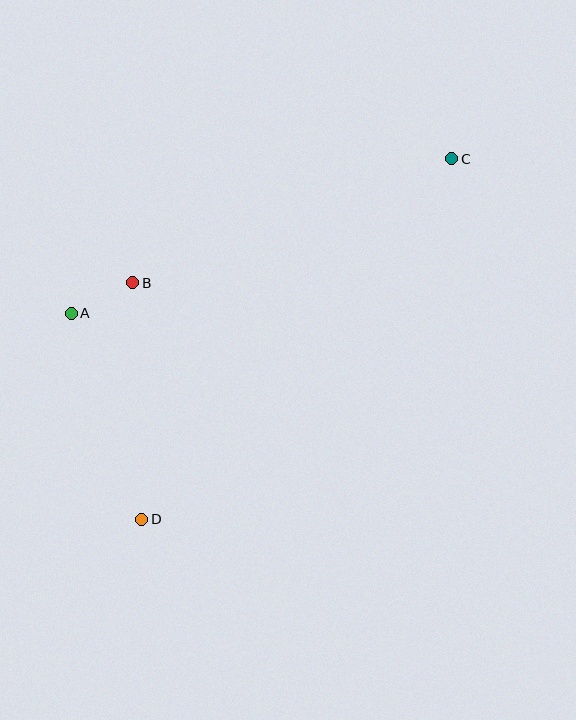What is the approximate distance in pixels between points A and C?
The distance between A and C is approximately 411 pixels.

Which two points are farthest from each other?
Points C and D are farthest from each other.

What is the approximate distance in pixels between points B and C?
The distance between B and C is approximately 342 pixels.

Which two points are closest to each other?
Points A and B are closest to each other.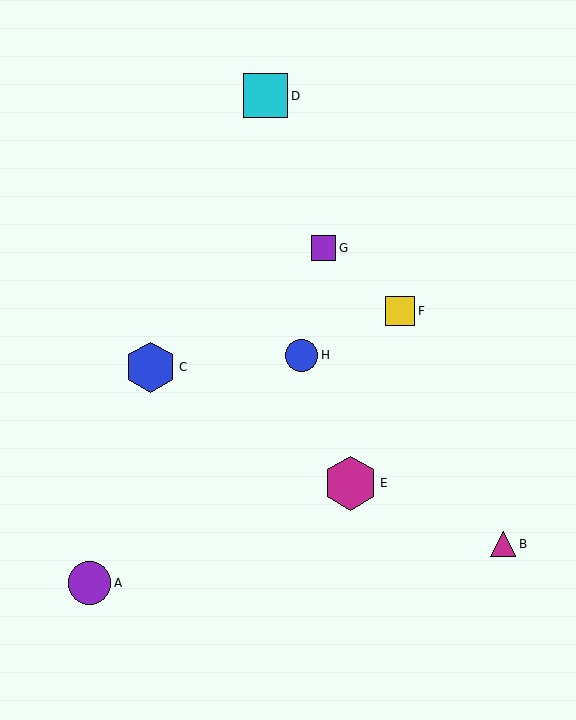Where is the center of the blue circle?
The center of the blue circle is at (301, 355).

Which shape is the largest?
The magenta hexagon (labeled E) is the largest.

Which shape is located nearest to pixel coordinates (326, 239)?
The purple square (labeled G) at (324, 248) is nearest to that location.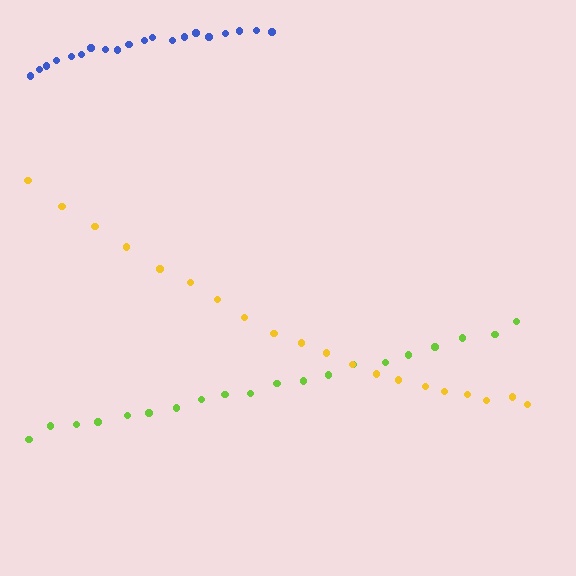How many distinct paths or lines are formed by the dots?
There are 3 distinct paths.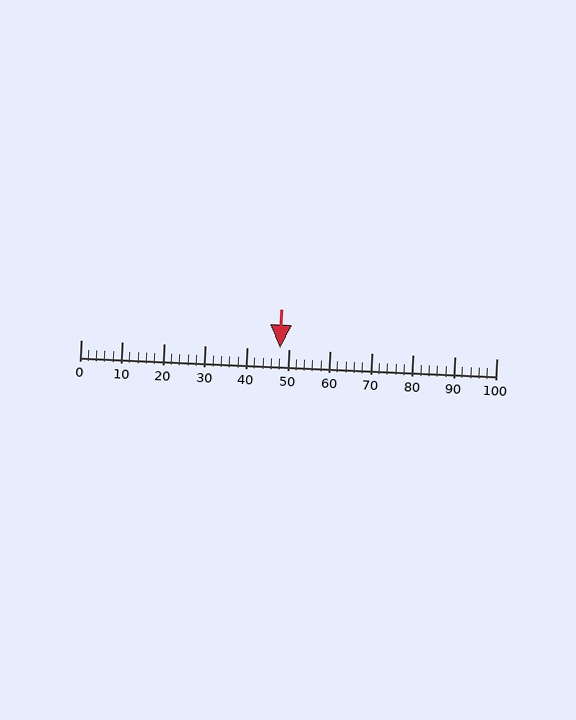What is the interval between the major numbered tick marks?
The major tick marks are spaced 10 units apart.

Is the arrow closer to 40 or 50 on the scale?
The arrow is closer to 50.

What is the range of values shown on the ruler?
The ruler shows values from 0 to 100.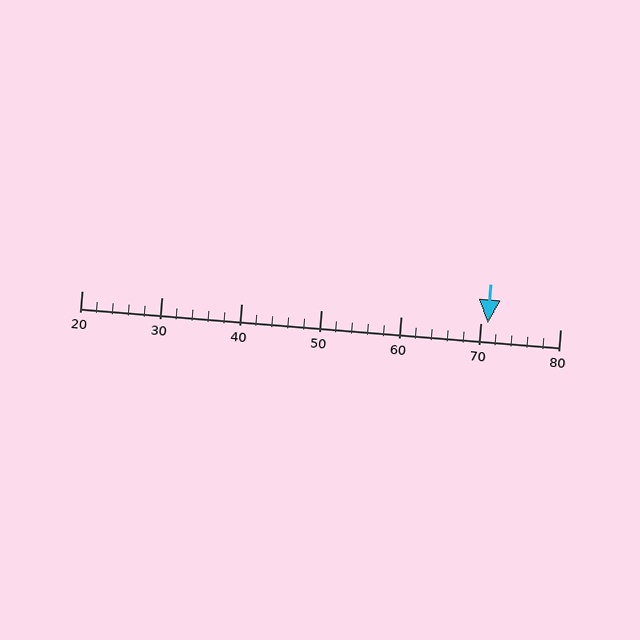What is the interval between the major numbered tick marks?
The major tick marks are spaced 10 units apart.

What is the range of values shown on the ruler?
The ruler shows values from 20 to 80.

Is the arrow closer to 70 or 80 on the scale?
The arrow is closer to 70.